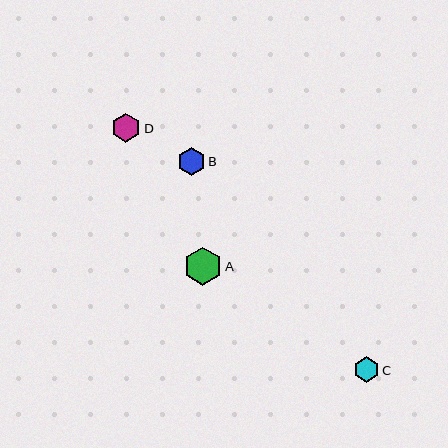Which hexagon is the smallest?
Hexagon C is the smallest with a size of approximately 25 pixels.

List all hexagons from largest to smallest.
From largest to smallest: A, D, B, C.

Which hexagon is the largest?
Hexagon A is the largest with a size of approximately 38 pixels.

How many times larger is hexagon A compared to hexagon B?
Hexagon A is approximately 1.4 times the size of hexagon B.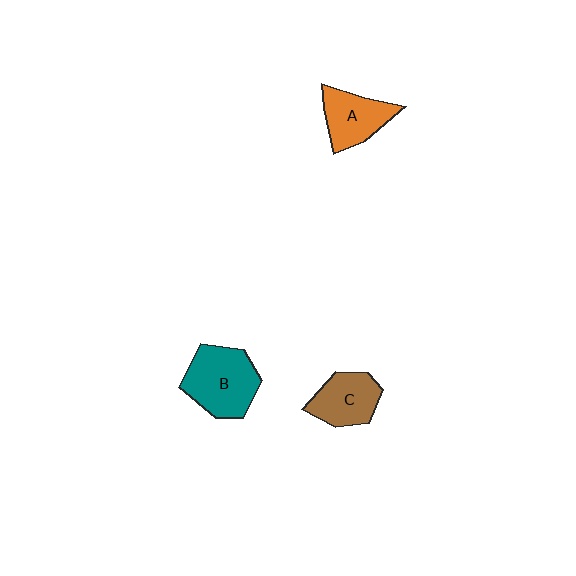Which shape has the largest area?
Shape B (teal).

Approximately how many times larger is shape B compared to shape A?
Approximately 1.4 times.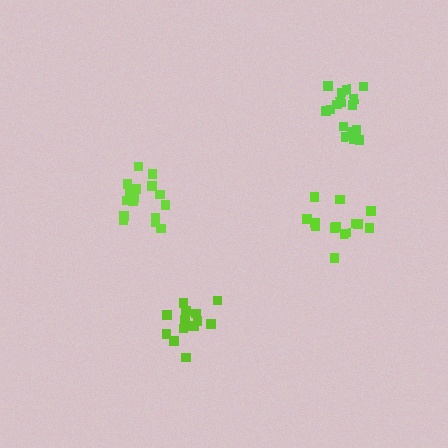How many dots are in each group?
Group 1: 16 dots, Group 2: 14 dots, Group 3: 16 dots, Group 4: 15 dots (61 total).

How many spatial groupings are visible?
There are 4 spatial groupings.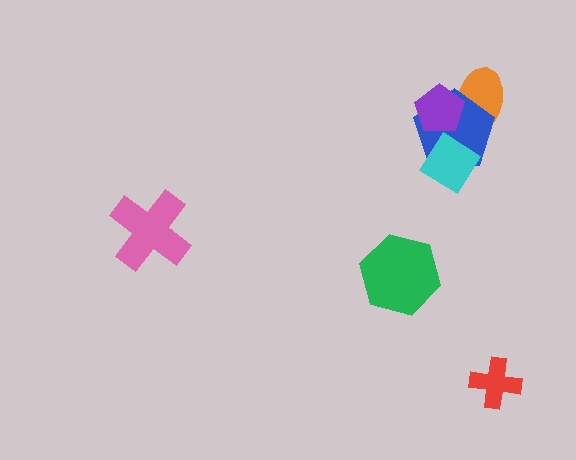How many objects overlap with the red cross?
0 objects overlap with the red cross.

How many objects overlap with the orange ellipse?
2 objects overlap with the orange ellipse.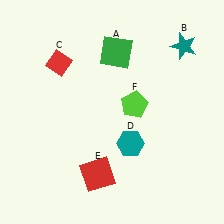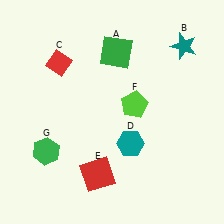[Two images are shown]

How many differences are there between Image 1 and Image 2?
There is 1 difference between the two images.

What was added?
A green hexagon (G) was added in Image 2.